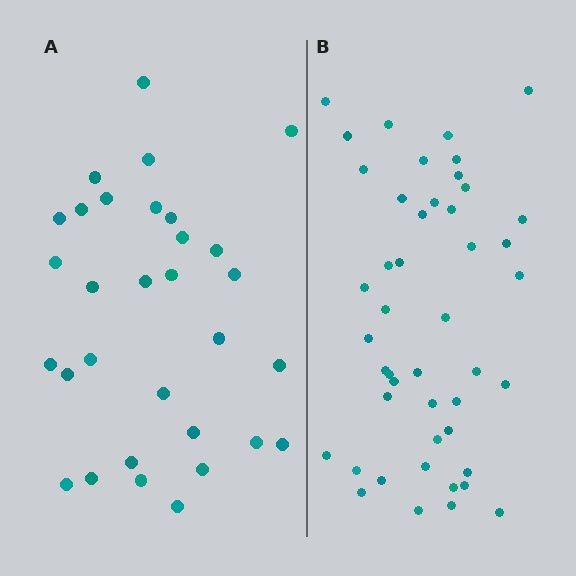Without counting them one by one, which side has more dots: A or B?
Region B (the right region) has more dots.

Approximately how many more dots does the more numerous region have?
Region B has approximately 15 more dots than region A.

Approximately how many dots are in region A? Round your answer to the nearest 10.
About 30 dots. (The exact count is 31, which rounds to 30.)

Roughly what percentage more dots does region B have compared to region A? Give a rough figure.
About 50% more.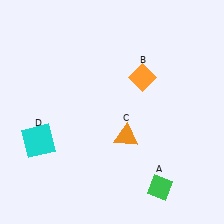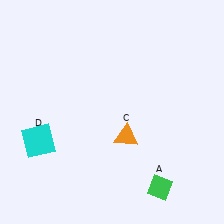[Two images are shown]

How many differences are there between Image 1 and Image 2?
There is 1 difference between the two images.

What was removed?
The orange diamond (B) was removed in Image 2.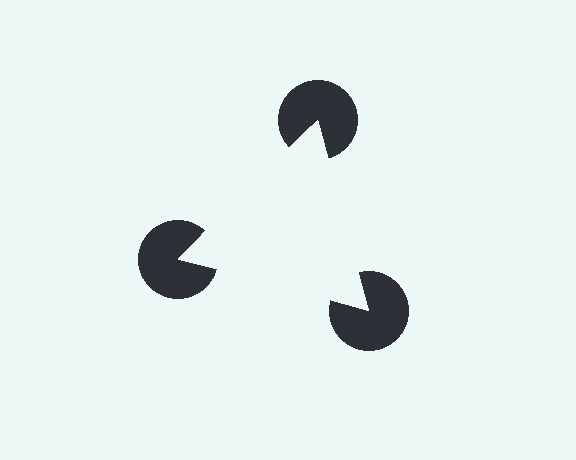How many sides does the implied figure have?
3 sides.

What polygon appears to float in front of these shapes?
An illusory triangle — its edges are inferred from the aligned wedge cuts in the pac-man discs, not physically drawn.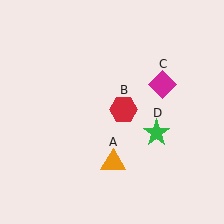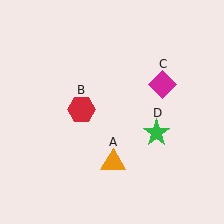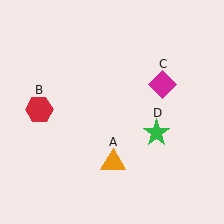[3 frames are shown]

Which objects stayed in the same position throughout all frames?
Orange triangle (object A) and magenta diamond (object C) and green star (object D) remained stationary.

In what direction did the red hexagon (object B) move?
The red hexagon (object B) moved left.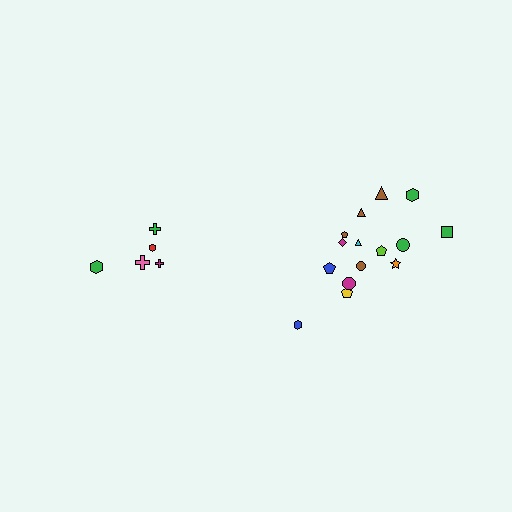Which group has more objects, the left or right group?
The right group.